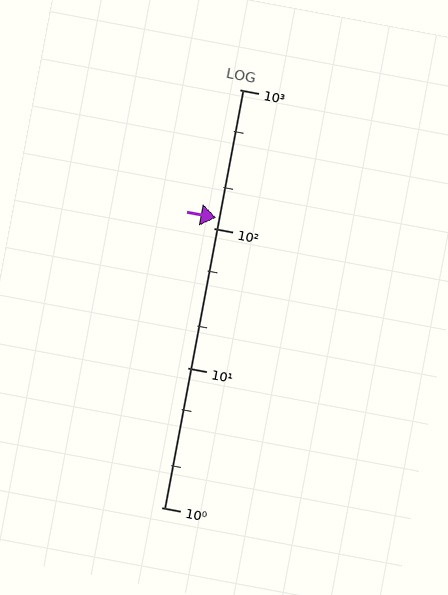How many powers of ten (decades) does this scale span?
The scale spans 3 decades, from 1 to 1000.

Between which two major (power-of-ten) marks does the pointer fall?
The pointer is between 100 and 1000.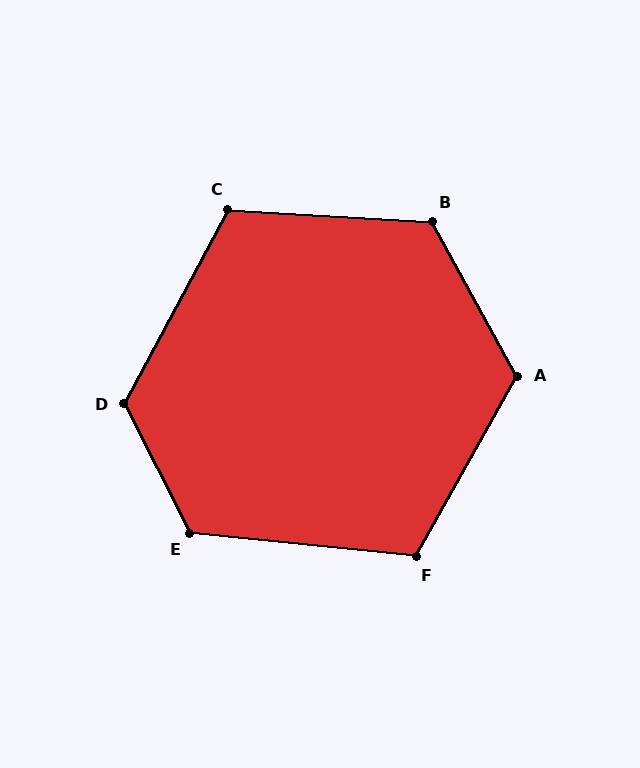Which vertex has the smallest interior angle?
F, at approximately 113 degrees.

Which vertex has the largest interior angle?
D, at approximately 124 degrees.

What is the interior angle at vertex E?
Approximately 123 degrees (obtuse).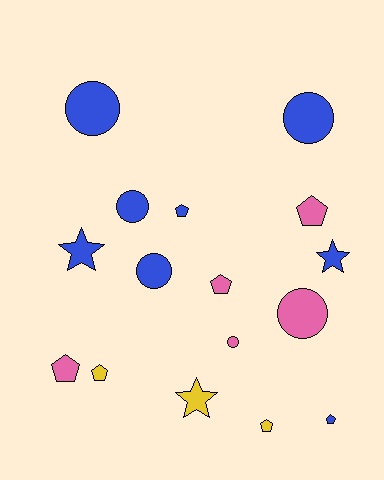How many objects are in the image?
There are 16 objects.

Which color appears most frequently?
Blue, with 8 objects.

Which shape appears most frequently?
Pentagon, with 7 objects.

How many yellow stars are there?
There is 1 yellow star.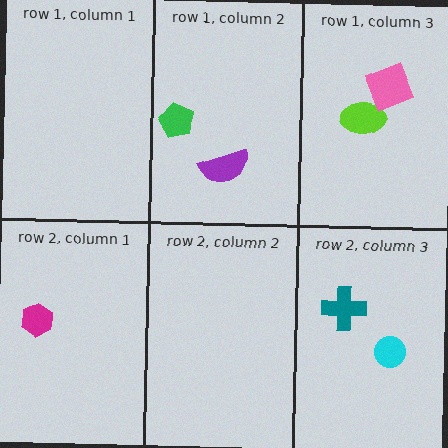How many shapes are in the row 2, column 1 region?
1.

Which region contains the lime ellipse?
The row 1, column 3 region.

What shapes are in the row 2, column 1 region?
The magenta hexagon.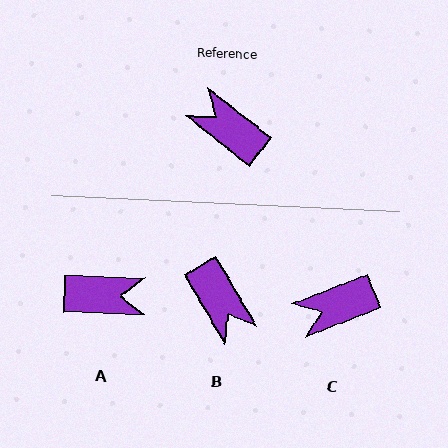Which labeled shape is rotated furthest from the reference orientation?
B, about 159 degrees away.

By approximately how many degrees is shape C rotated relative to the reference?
Approximately 60 degrees counter-clockwise.